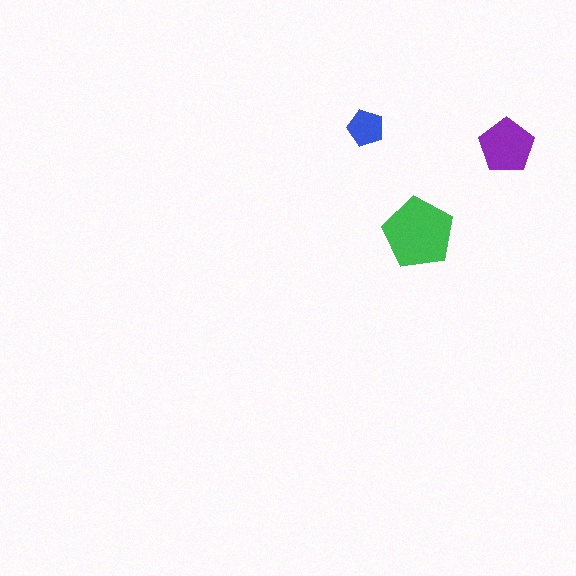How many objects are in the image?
There are 3 objects in the image.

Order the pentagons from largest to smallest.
the green one, the purple one, the blue one.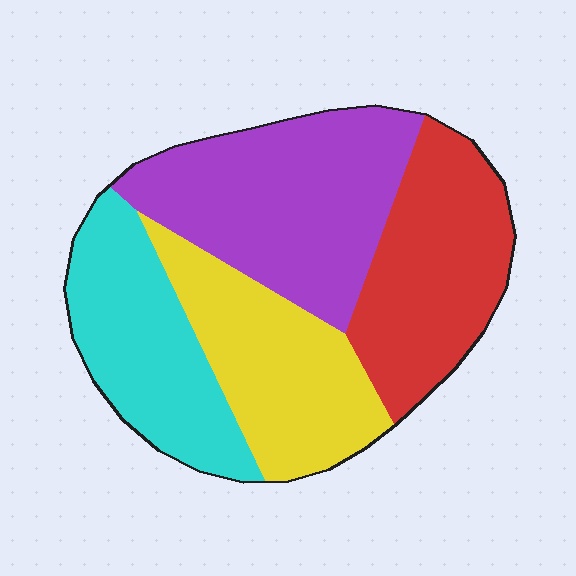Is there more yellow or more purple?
Purple.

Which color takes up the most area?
Purple, at roughly 30%.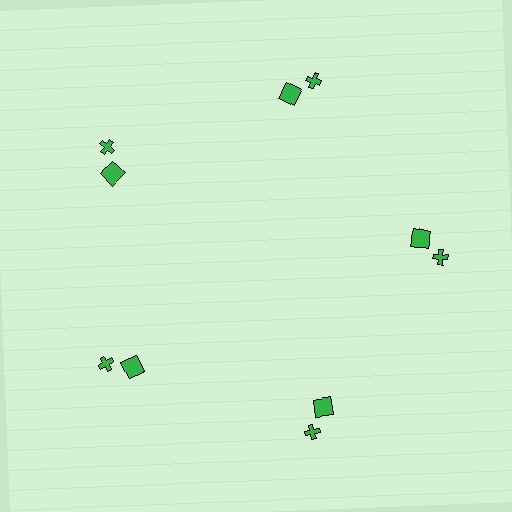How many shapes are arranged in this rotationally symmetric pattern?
There are 10 shapes, arranged in 5 groups of 2.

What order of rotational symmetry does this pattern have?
This pattern has 5-fold rotational symmetry.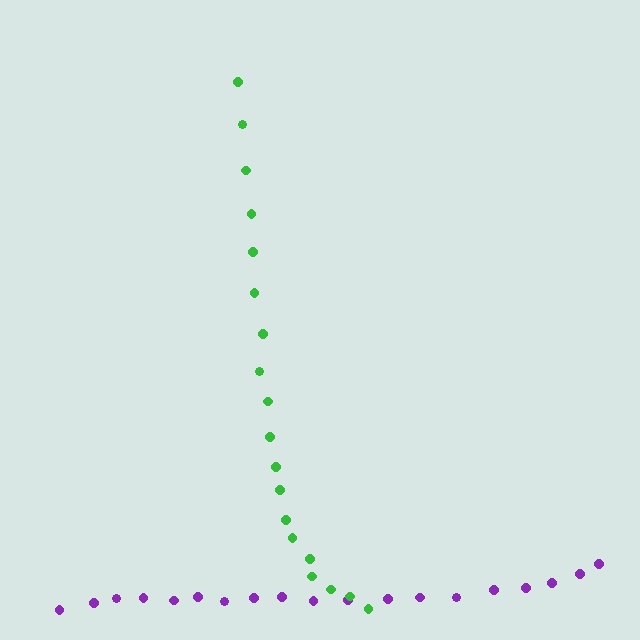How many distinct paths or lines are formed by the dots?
There are 2 distinct paths.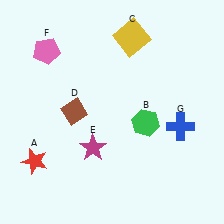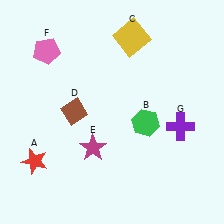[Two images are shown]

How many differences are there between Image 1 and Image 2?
There is 1 difference between the two images.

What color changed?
The cross (G) changed from blue in Image 1 to purple in Image 2.